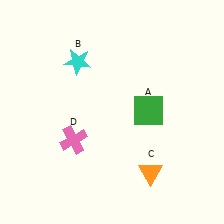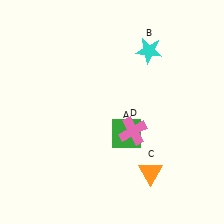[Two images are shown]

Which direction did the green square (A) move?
The green square (A) moved down.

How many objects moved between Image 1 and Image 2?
3 objects moved between the two images.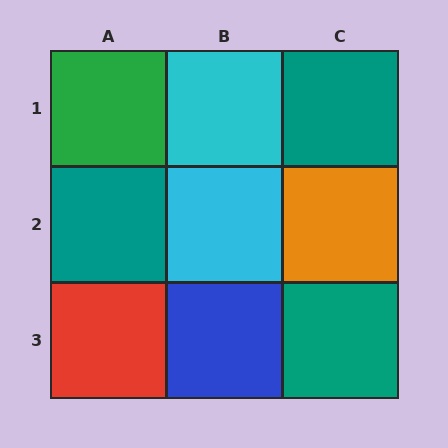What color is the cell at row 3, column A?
Red.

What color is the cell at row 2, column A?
Teal.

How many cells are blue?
1 cell is blue.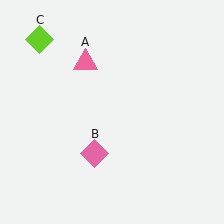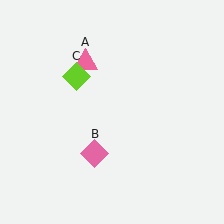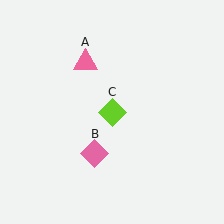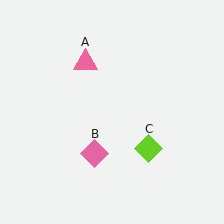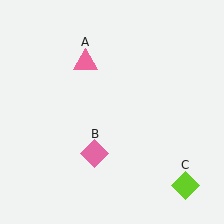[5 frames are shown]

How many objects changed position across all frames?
1 object changed position: lime diamond (object C).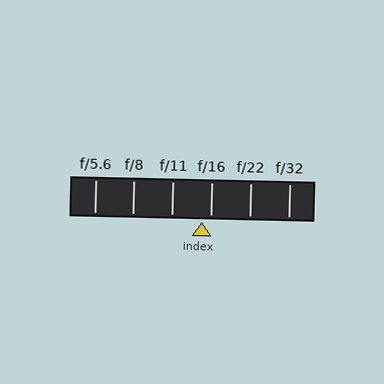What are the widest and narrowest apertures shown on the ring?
The widest aperture shown is f/5.6 and the narrowest is f/32.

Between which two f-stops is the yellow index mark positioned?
The index mark is between f/11 and f/16.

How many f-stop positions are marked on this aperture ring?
There are 6 f-stop positions marked.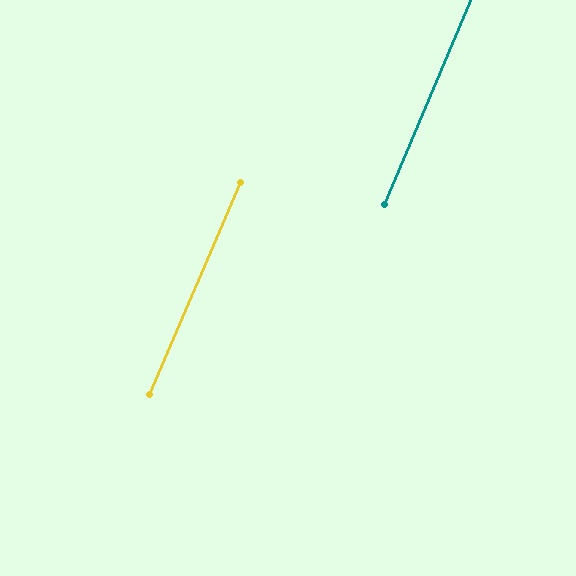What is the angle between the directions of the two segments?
Approximately 1 degree.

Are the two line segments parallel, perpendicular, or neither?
Parallel — their directions differ by only 0.6°.